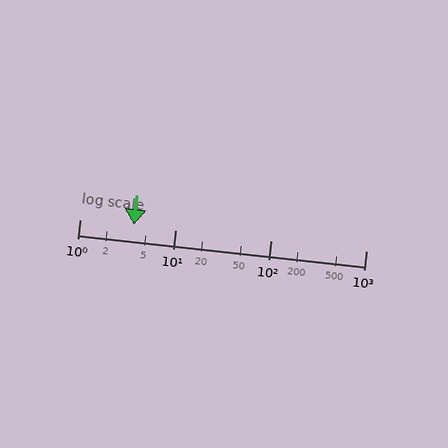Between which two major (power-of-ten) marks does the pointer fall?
The pointer is between 1 and 10.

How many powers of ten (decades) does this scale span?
The scale spans 3 decades, from 1 to 1000.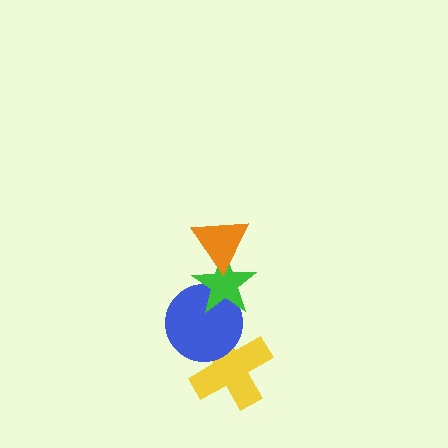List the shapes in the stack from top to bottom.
From top to bottom: the orange triangle, the green star, the blue circle, the yellow cross.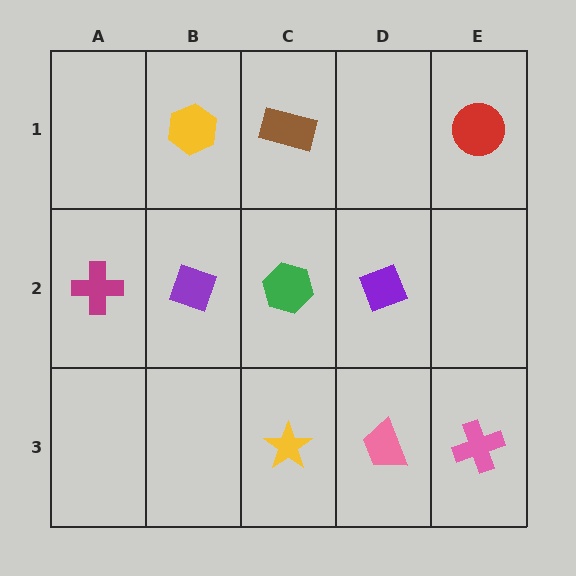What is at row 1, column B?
A yellow hexagon.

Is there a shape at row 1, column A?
No, that cell is empty.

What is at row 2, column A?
A magenta cross.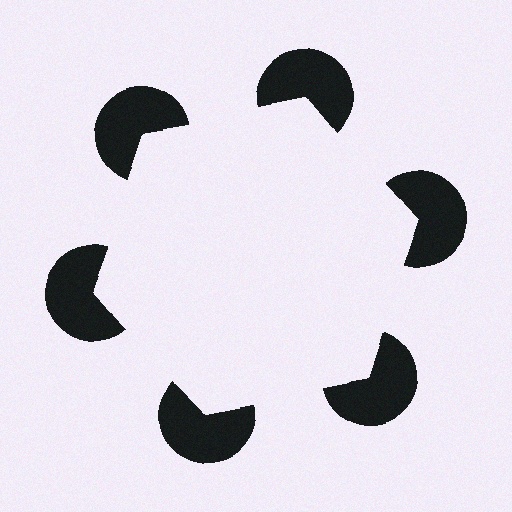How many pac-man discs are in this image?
There are 6 — one at each vertex of the illusory hexagon.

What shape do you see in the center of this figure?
An illusory hexagon — its edges are inferred from the aligned wedge cuts in the pac-man discs, not physically drawn.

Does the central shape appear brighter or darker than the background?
It typically appears slightly brighter than the background, even though no actual brightness change is drawn.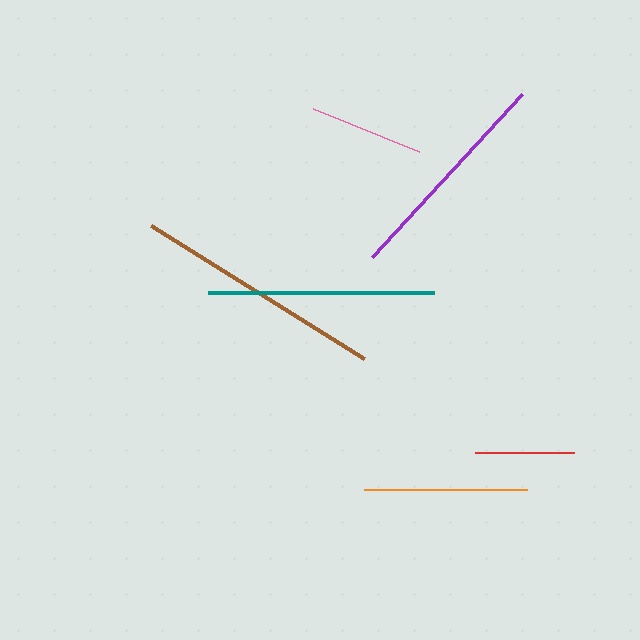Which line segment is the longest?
The brown line is the longest at approximately 251 pixels.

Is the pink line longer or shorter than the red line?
The pink line is longer than the red line.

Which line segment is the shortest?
The red line is the shortest at approximately 99 pixels.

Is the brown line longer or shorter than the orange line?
The brown line is longer than the orange line.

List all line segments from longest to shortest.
From longest to shortest: brown, teal, purple, orange, pink, red.